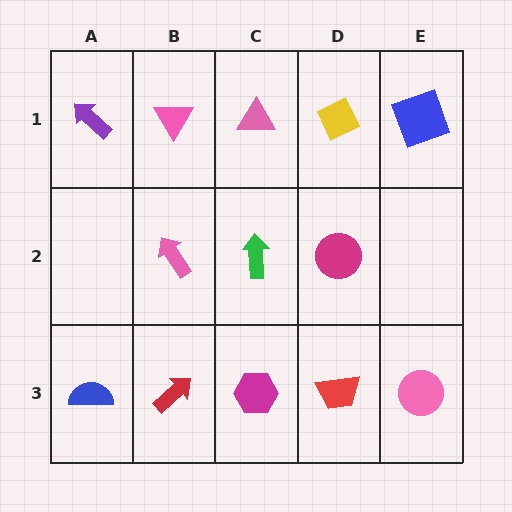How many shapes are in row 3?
5 shapes.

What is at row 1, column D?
A yellow diamond.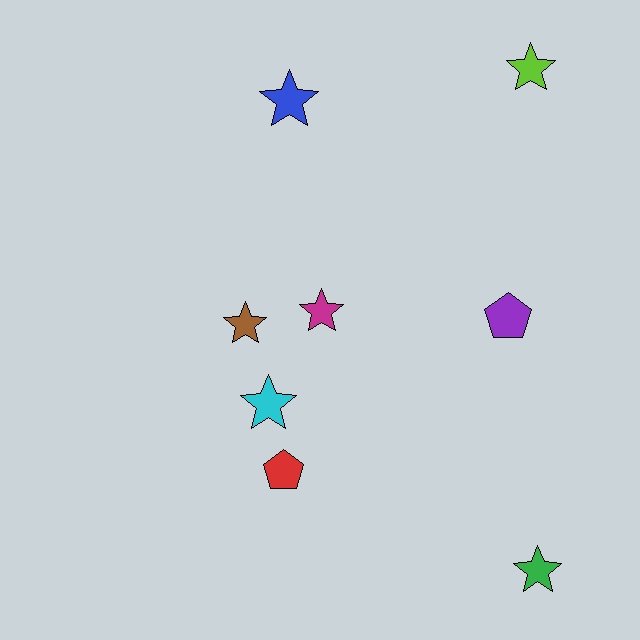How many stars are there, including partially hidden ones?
There are 6 stars.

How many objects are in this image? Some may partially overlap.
There are 8 objects.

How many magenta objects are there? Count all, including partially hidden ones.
There is 1 magenta object.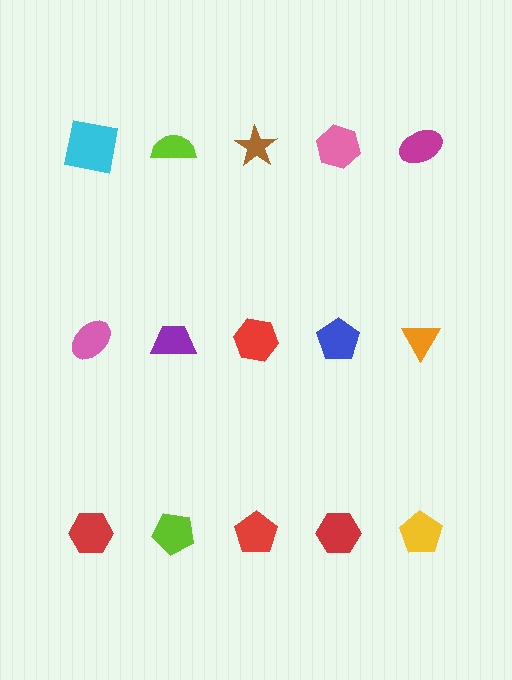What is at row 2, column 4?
A blue pentagon.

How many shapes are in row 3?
5 shapes.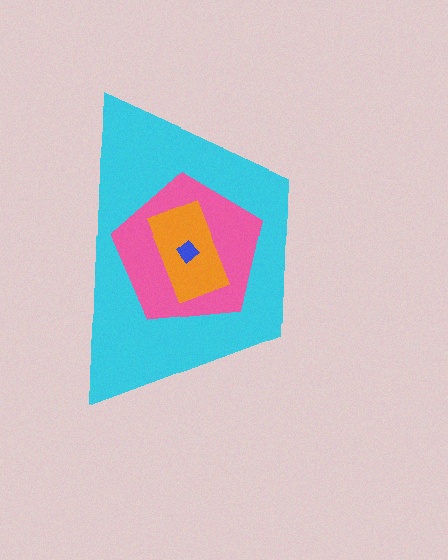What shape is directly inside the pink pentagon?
The orange rectangle.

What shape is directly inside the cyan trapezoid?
The pink pentagon.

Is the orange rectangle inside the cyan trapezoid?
Yes.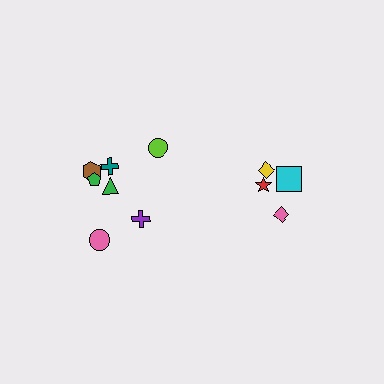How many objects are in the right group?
There are 4 objects.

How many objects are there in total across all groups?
There are 11 objects.